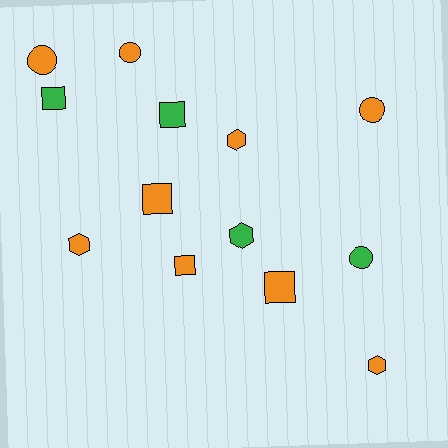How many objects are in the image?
There are 13 objects.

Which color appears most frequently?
Orange, with 9 objects.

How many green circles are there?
There is 1 green circle.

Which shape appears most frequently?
Square, with 5 objects.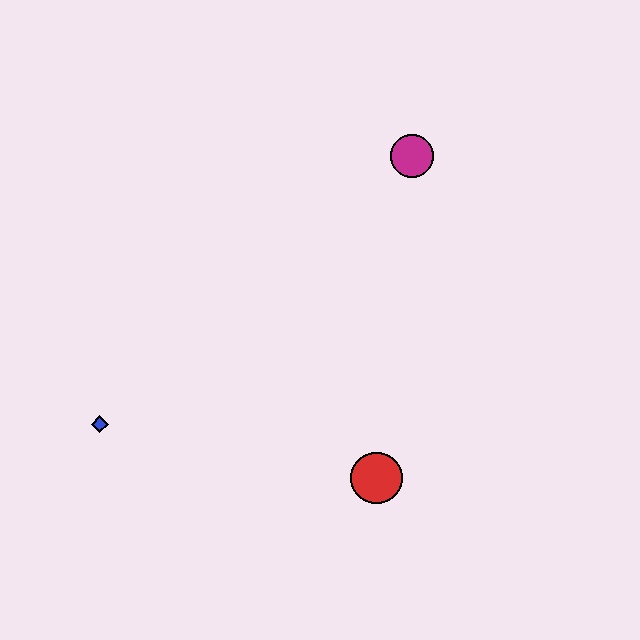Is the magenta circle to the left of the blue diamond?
No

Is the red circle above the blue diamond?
No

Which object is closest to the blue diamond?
The red circle is closest to the blue diamond.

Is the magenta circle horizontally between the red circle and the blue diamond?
No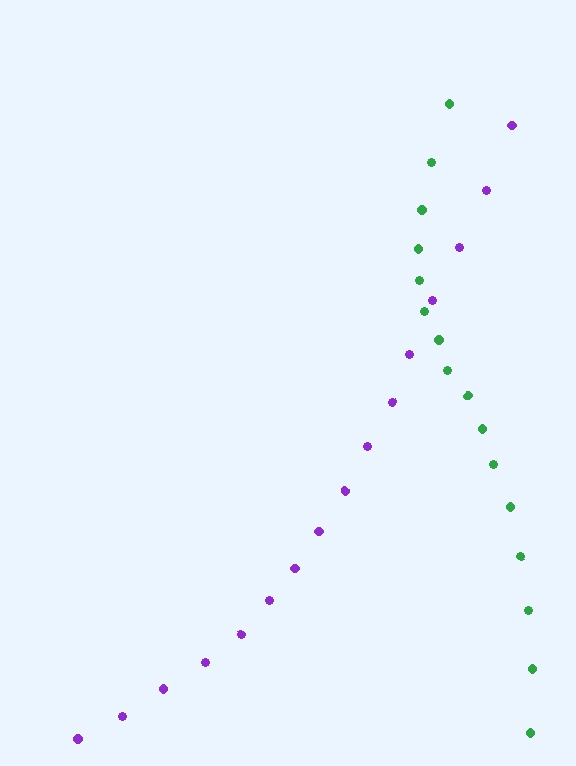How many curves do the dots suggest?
There are 2 distinct paths.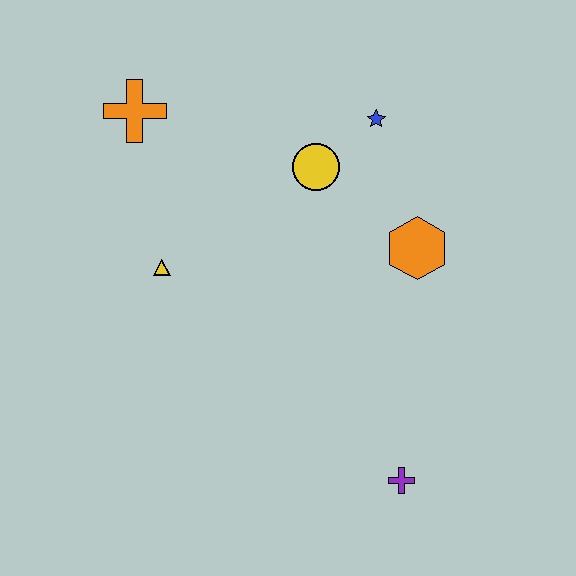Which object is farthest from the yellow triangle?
The purple cross is farthest from the yellow triangle.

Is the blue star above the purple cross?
Yes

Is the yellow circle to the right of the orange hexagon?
No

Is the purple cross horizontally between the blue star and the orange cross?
No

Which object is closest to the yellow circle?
The blue star is closest to the yellow circle.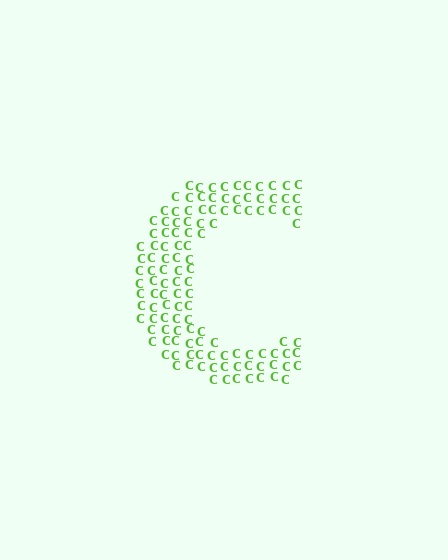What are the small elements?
The small elements are letter C's.